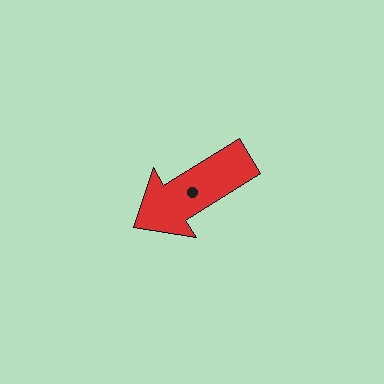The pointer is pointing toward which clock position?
Roughly 8 o'clock.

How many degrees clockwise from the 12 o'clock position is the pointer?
Approximately 238 degrees.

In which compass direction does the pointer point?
Southwest.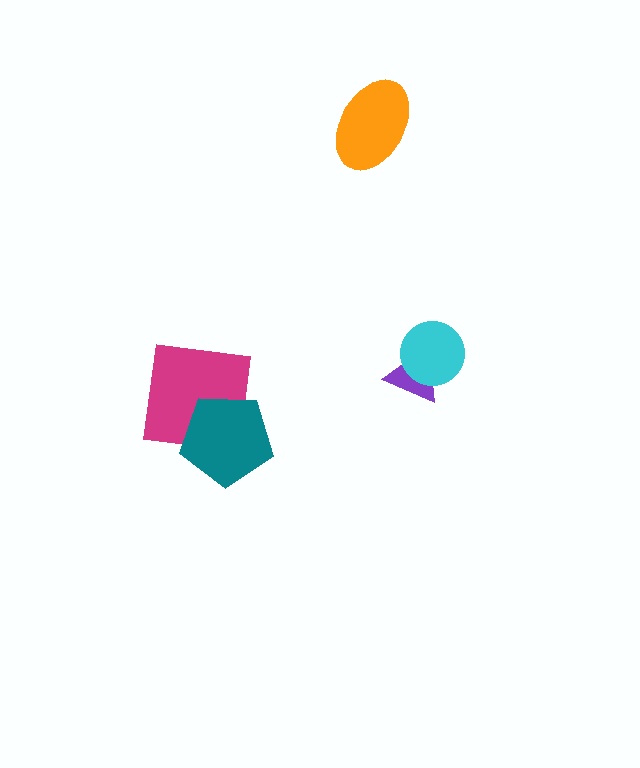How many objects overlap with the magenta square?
1 object overlaps with the magenta square.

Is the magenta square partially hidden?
Yes, it is partially covered by another shape.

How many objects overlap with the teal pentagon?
1 object overlaps with the teal pentagon.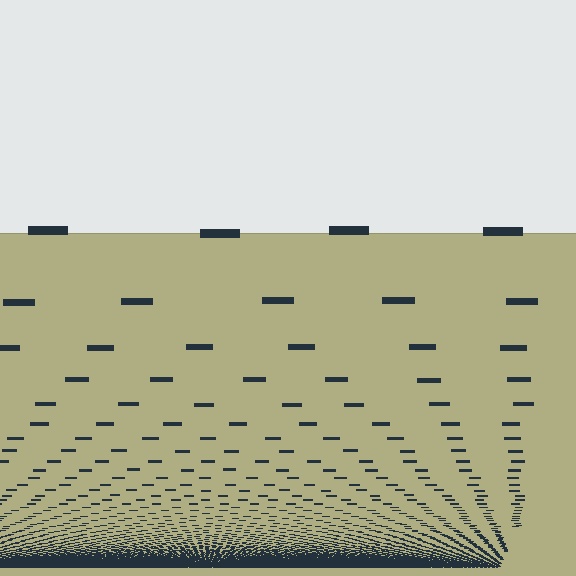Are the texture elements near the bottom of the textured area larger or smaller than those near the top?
Smaller. The gradient is inverted — elements near the bottom are smaller and denser.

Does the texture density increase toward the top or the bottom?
Density increases toward the bottom.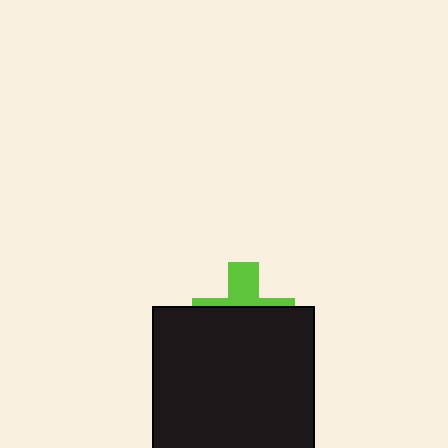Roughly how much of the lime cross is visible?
A small part of it is visible (roughly 35%).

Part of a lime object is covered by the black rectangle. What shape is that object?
It is a cross.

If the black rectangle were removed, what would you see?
You would see the complete lime cross.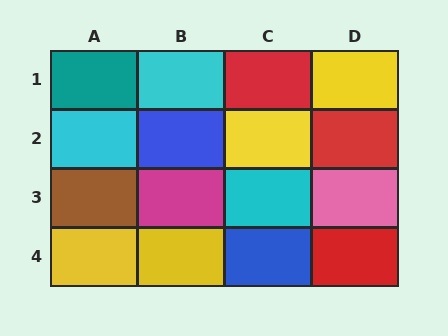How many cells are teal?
1 cell is teal.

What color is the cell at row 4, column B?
Yellow.